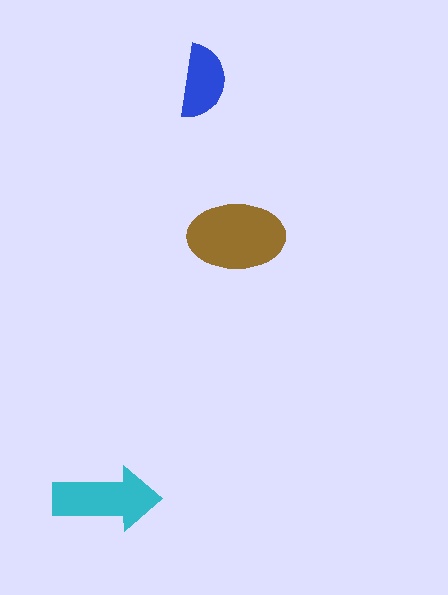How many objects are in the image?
There are 3 objects in the image.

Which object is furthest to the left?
The cyan arrow is leftmost.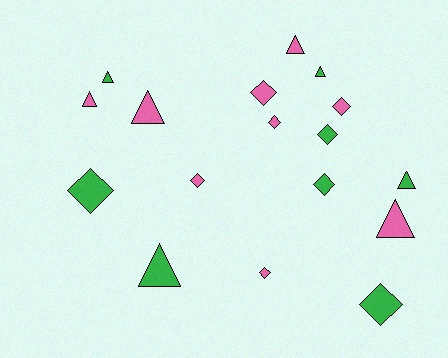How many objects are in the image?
There are 17 objects.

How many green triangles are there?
There are 4 green triangles.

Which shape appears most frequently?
Diamond, with 9 objects.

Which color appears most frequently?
Pink, with 9 objects.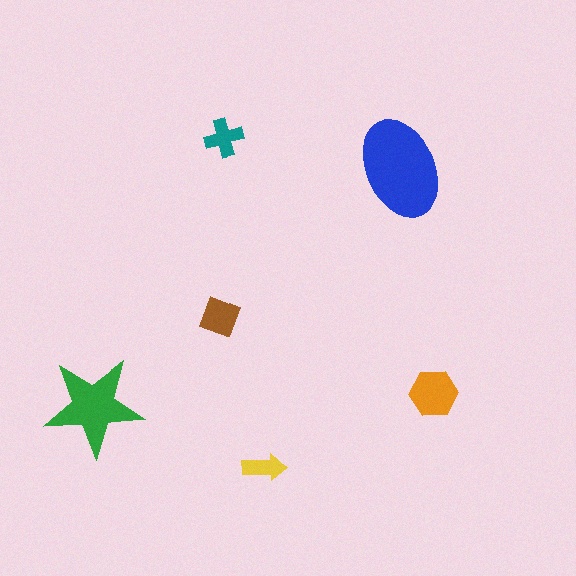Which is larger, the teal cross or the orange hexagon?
The orange hexagon.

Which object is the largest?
The blue ellipse.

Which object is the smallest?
The yellow arrow.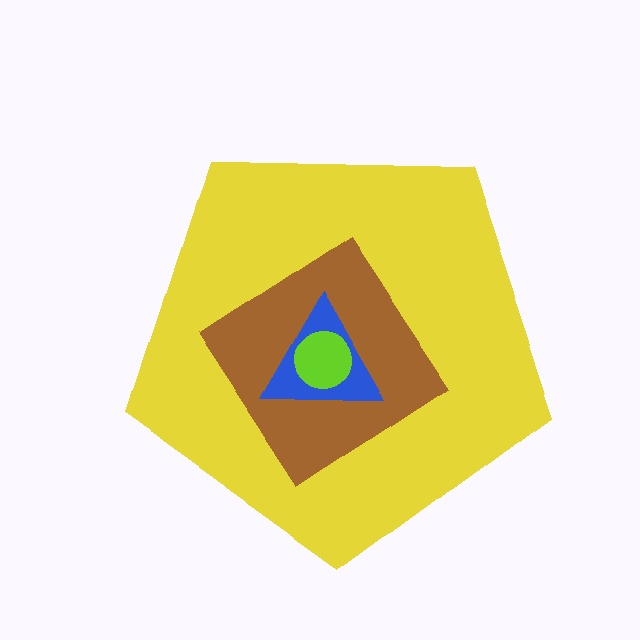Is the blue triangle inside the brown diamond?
Yes.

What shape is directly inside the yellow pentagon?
The brown diamond.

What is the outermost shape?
The yellow pentagon.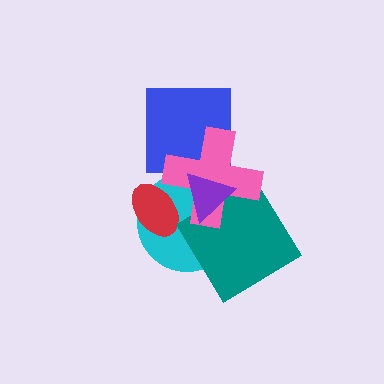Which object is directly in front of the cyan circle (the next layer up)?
The red ellipse is directly in front of the cyan circle.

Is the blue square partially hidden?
Yes, it is partially covered by another shape.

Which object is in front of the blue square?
The pink cross is in front of the blue square.